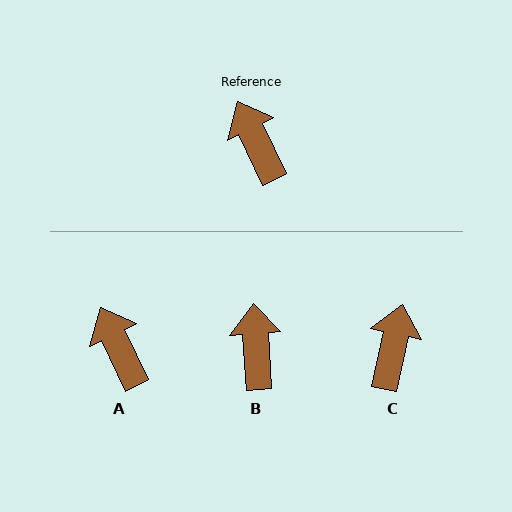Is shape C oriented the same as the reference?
No, it is off by about 38 degrees.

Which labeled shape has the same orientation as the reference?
A.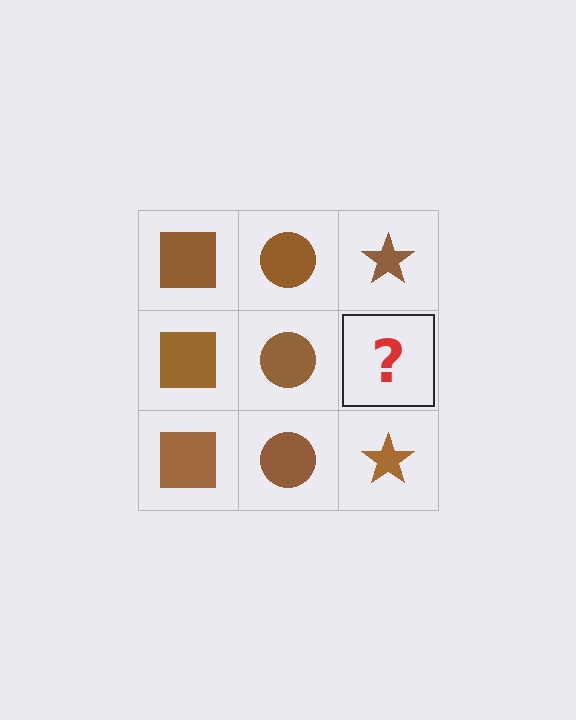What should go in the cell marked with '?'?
The missing cell should contain a brown star.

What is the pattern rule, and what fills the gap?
The rule is that each column has a consistent shape. The gap should be filled with a brown star.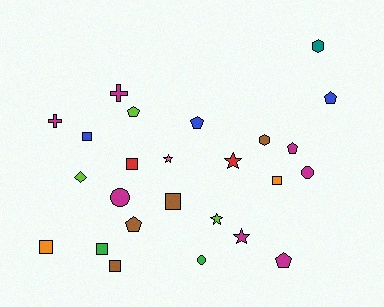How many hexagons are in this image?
There are 2 hexagons.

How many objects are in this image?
There are 25 objects.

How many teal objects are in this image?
There is 1 teal object.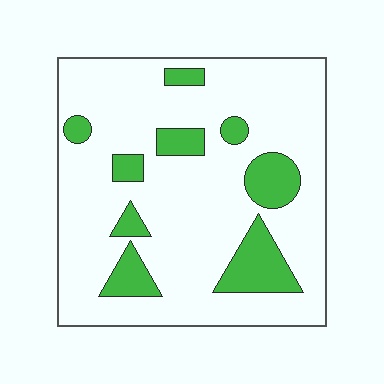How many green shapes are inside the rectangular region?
9.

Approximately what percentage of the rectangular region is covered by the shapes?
Approximately 20%.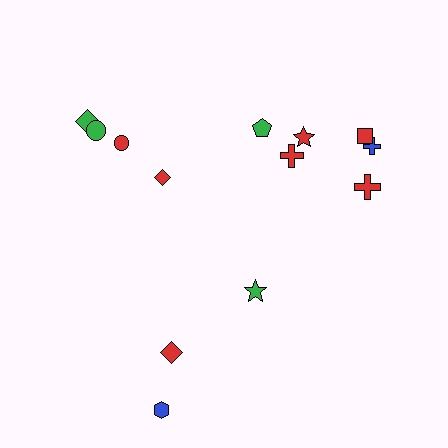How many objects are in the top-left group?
There are 4 objects.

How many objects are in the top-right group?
There are 6 objects.